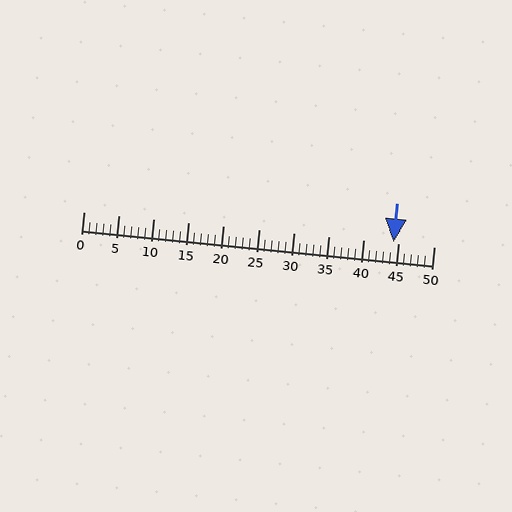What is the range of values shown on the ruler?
The ruler shows values from 0 to 50.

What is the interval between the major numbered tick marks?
The major tick marks are spaced 5 units apart.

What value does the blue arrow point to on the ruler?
The blue arrow points to approximately 44.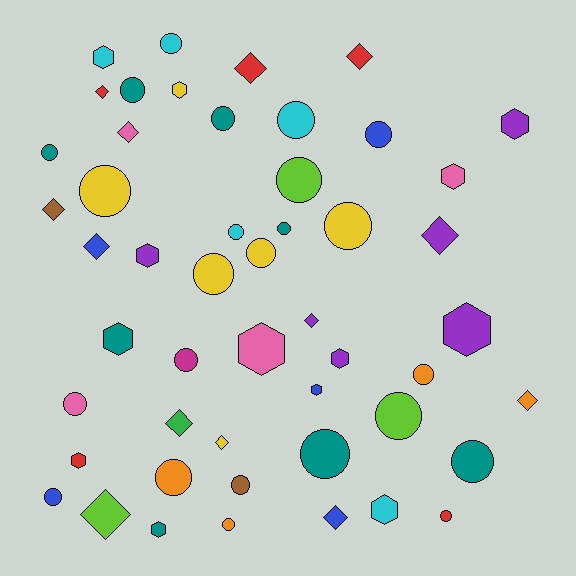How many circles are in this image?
There are 24 circles.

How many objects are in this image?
There are 50 objects.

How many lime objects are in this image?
There are 3 lime objects.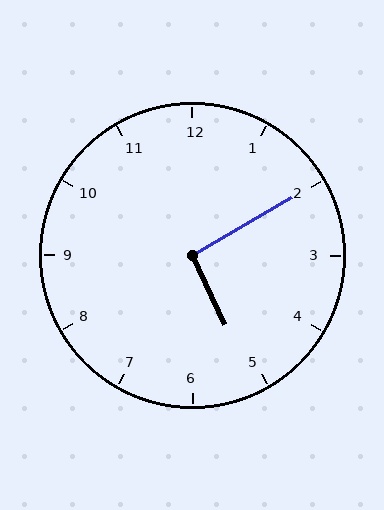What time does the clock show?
5:10.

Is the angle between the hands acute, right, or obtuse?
It is right.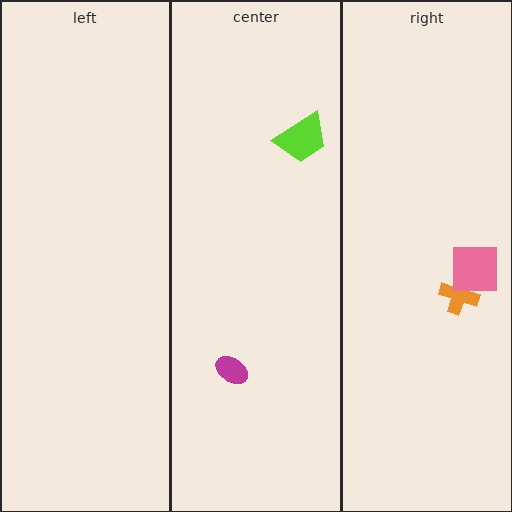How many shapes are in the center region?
2.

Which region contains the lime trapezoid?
The center region.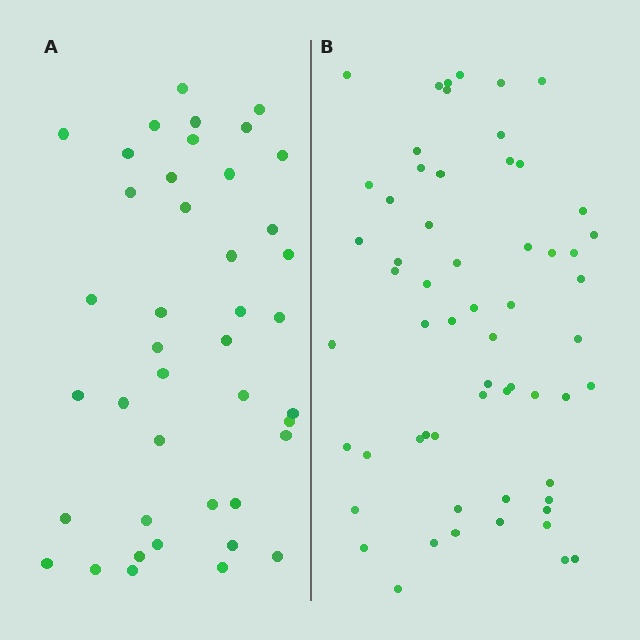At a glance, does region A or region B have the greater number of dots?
Region B (the right region) has more dots.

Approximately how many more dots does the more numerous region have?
Region B has approximately 20 more dots than region A.